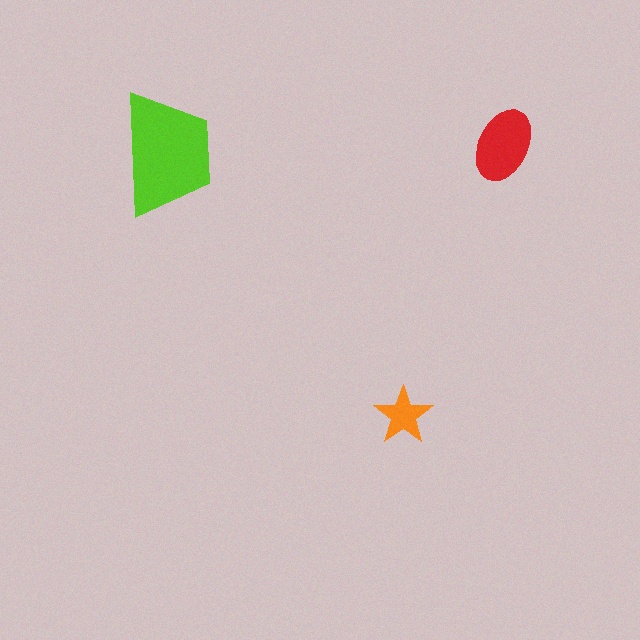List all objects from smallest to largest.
The orange star, the red ellipse, the lime trapezoid.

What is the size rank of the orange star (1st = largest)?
3rd.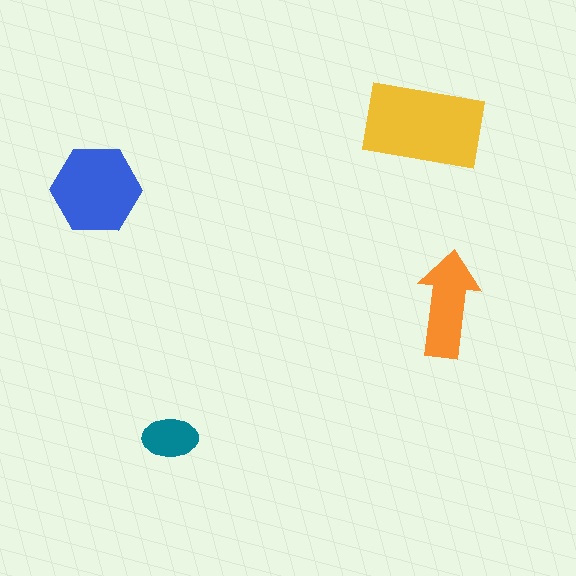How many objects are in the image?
There are 4 objects in the image.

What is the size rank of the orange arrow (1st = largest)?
3rd.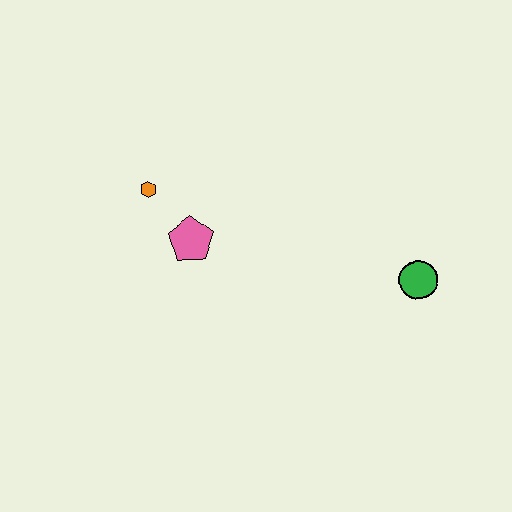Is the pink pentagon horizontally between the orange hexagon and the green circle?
Yes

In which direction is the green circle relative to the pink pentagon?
The green circle is to the right of the pink pentagon.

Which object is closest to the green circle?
The pink pentagon is closest to the green circle.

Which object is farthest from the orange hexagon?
The green circle is farthest from the orange hexagon.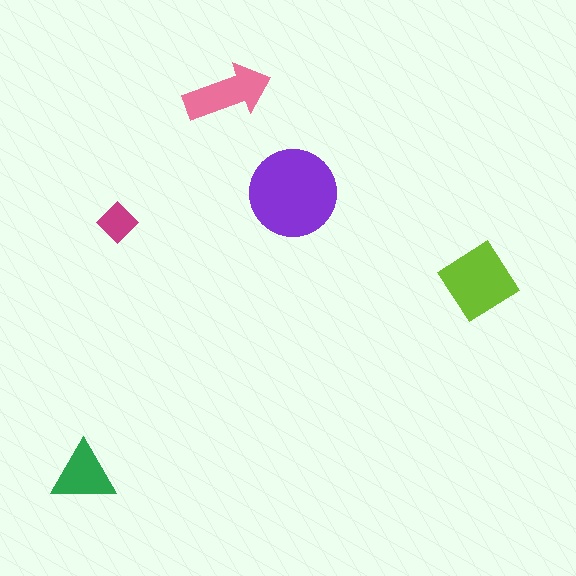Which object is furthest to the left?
The green triangle is leftmost.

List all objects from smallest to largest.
The magenta diamond, the green triangle, the pink arrow, the lime diamond, the purple circle.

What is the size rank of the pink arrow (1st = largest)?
3rd.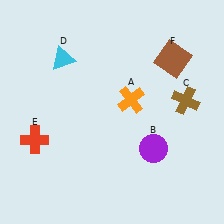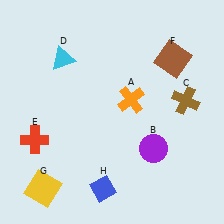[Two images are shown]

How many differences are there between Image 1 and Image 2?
There are 2 differences between the two images.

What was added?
A yellow square (G), a blue diamond (H) were added in Image 2.